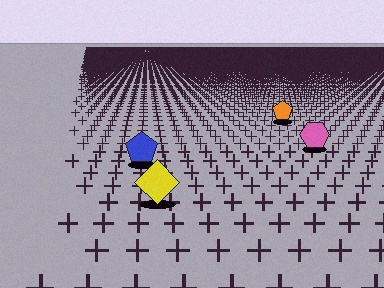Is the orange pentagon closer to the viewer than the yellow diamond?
No. The yellow diamond is closer — you can tell from the texture gradient: the ground texture is coarser near it.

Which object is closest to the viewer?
The yellow diamond is closest. The texture marks near it are larger and more spread out.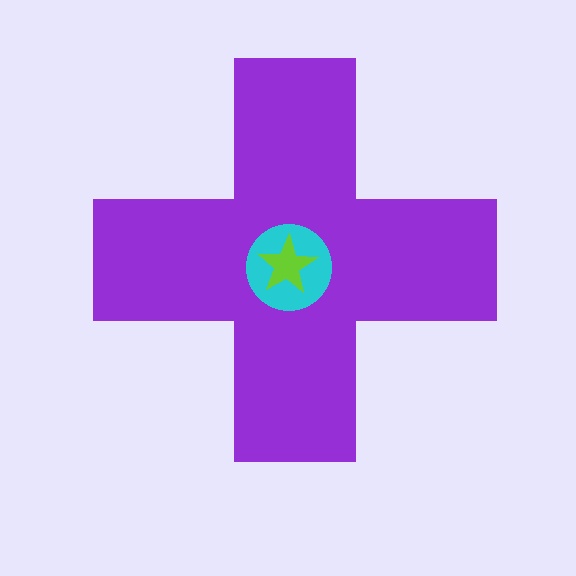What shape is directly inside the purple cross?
The cyan circle.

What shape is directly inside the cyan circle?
The lime star.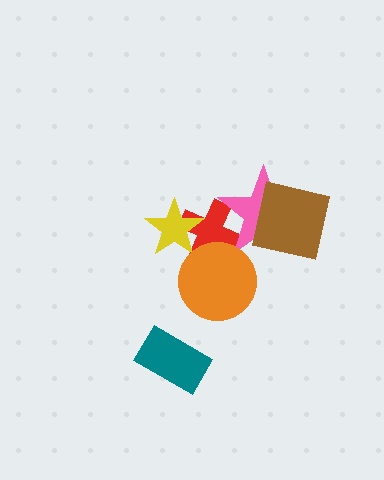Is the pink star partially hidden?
Yes, it is partially covered by another shape.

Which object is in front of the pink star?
The brown square is in front of the pink star.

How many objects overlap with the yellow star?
1 object overlaps with the yellow star.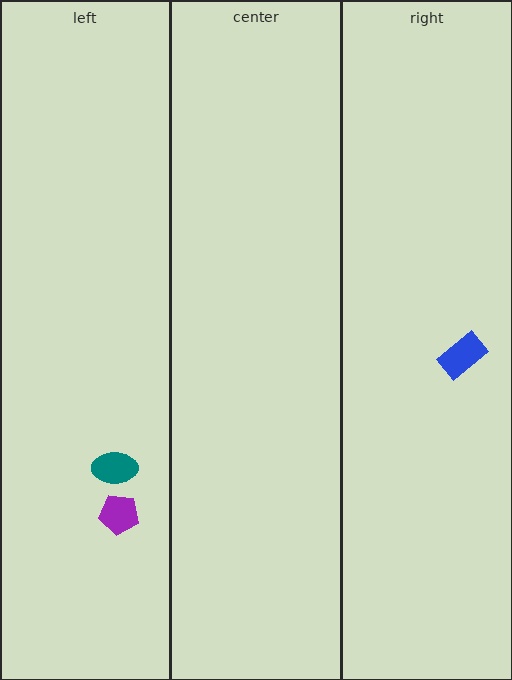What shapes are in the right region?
The blue rectangle.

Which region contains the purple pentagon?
The left region.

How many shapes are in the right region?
1.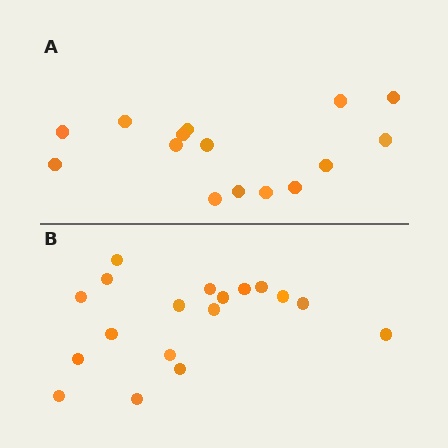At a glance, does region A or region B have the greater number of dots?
Region B (the bottom region) has more dots.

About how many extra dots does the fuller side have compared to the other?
Region B has just a few more — roughly 2 or 3 more dots than region A.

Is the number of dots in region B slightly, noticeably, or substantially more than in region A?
Region B has only slightly more — the two regions are fairly close. The ratio is roughly 1.2 to 1.